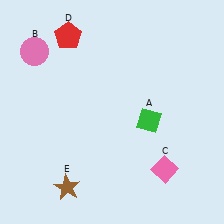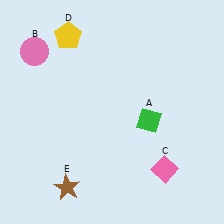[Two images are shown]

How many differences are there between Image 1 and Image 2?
There is 1 difference between the two images.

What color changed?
The pentagon (D) changed from red in Image 1 to yellow in Image 2.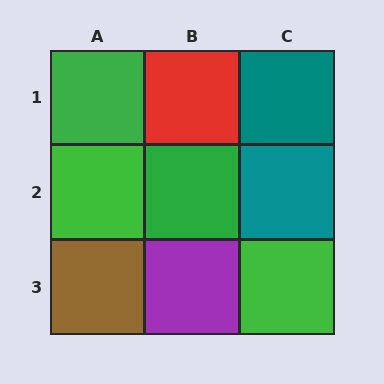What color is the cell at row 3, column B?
Purple.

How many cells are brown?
1 cell is brown.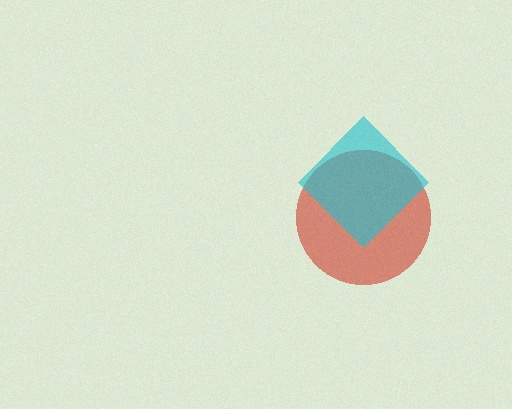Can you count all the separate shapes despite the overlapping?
Yes, there are 2 separate shapes.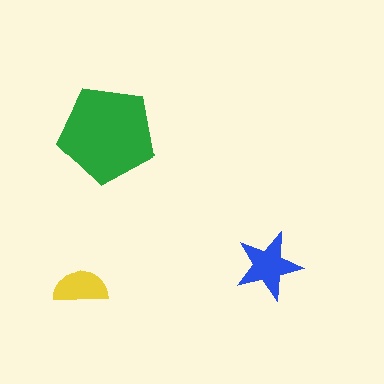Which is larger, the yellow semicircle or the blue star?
The blue star.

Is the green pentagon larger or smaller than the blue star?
Larger.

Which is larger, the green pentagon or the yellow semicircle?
The green pentagon.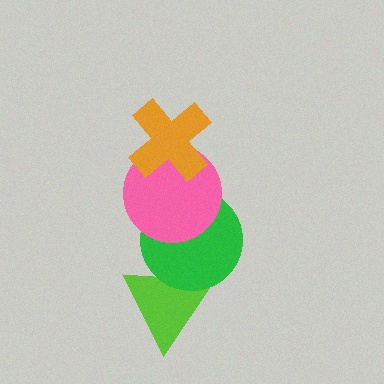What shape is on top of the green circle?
The pink circle is on top of the green circle.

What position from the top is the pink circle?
The pink circle is 2nd from the top.